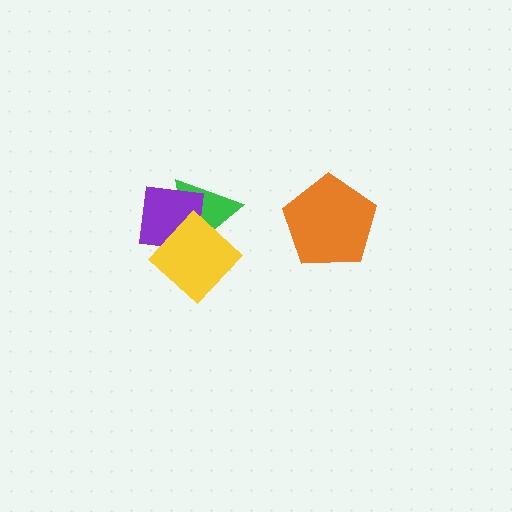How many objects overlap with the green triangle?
2 objects overlap with the green triangle.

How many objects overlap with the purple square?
2 objects overlap with the purple square.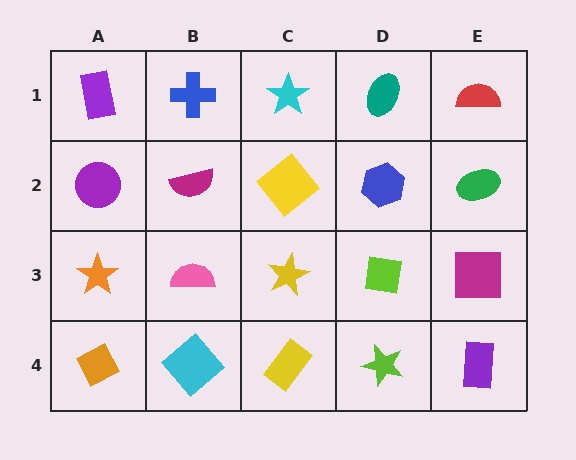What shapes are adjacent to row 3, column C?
A yellow diamond (row 2, column C), a yellow rectangle (row 4, column C), a pink semicircle (row 3, column B), a lime square (row 3, column D).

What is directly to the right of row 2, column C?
A blue hexagon.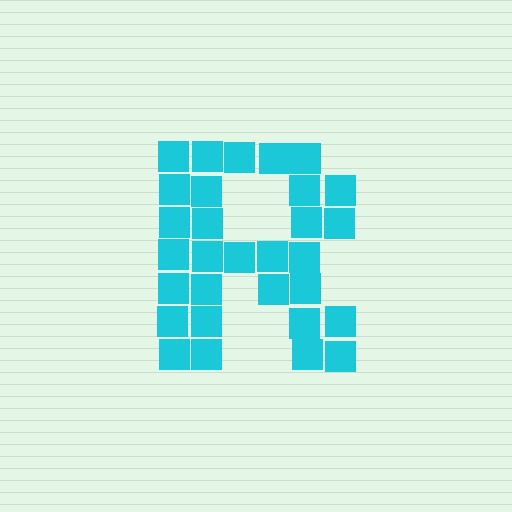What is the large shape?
The large shape is the letter R.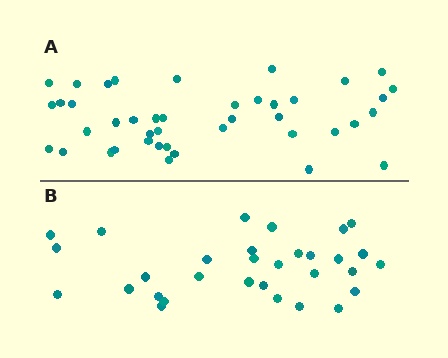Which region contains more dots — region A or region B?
Region A (the top region) has more dots.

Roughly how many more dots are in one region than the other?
Region A has roughly 12 or so more dots than region B.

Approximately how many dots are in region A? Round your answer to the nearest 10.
About 40 dots. (The exact count is 42, which rounds to 40.)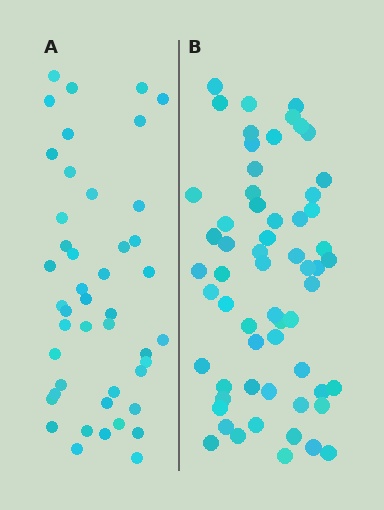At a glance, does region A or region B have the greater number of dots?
Region B (the right region) has more dots.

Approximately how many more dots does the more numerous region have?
Region B has approximately 15 more dots than region A.